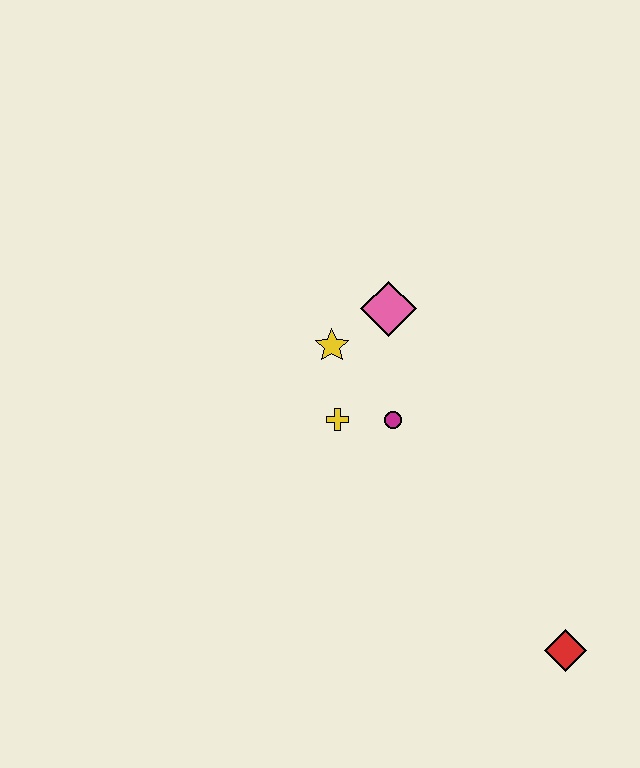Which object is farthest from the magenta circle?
The red diamond is farthest from the magenta circle.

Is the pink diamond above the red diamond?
Yes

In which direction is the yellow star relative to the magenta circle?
The yellow star is above the magenta circle.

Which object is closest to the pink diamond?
The yellow star is closest to the pink diamond.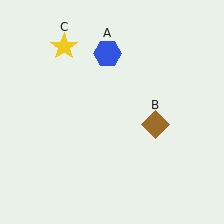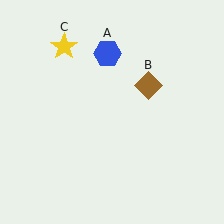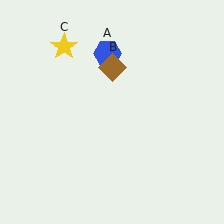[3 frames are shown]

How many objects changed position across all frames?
1 object changed position: brown diamond (object B).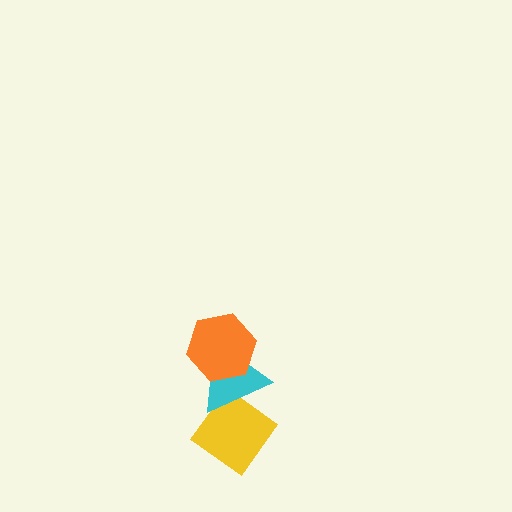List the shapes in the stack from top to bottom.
From top to bottom: the orange hexagon, the cyan triangle, the yellow diamond.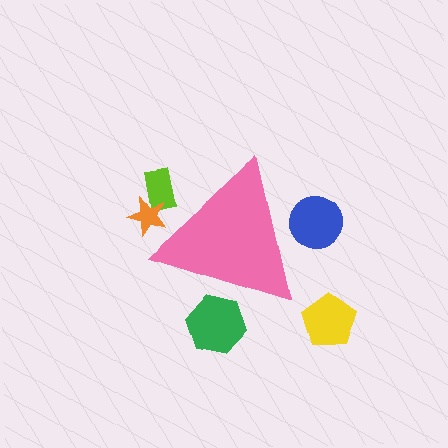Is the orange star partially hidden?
Yes, the orange star is partially hidden behind the pink triangle.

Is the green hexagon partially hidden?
Yes, the green hexagon is partially hidden behind the pink triangle.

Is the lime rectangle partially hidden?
Yes, the lime rectangle is partially hidden behind the pink triangle.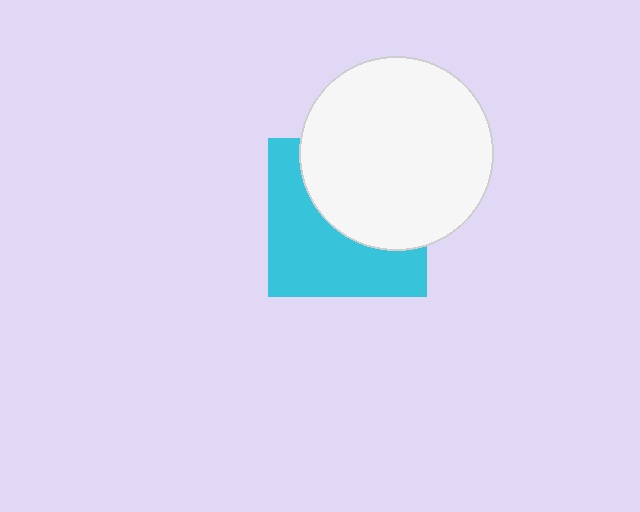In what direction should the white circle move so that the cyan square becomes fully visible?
The white circle should move toward the upper-right. That is the shortest direction to clear the overlap and leave the cyan square fully visible.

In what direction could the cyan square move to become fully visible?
The cyan square could move toward the lower-left. That would shift it out from behind the white circle entirely.